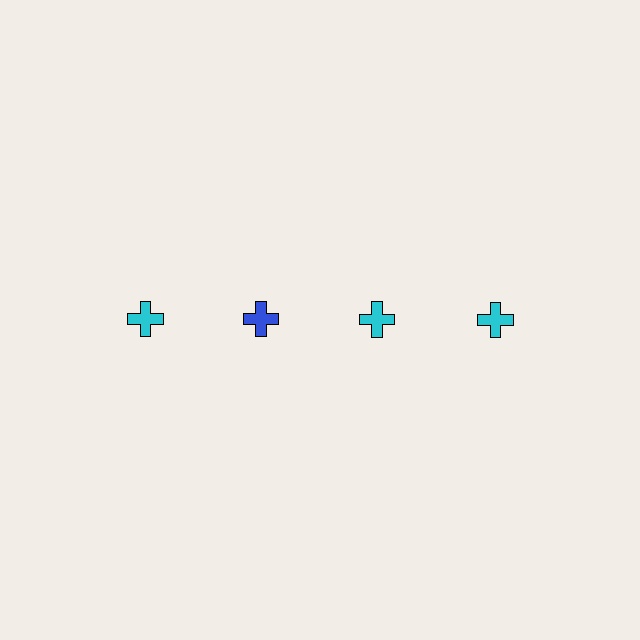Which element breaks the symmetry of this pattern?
The blue cross in the top row, second from left column breaks the symmetry. All other shapes are cyan crosses.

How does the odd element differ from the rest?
It has a different color: blue instead of cyan.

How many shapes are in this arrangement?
There are 4 shapes arranged in a grid pattern.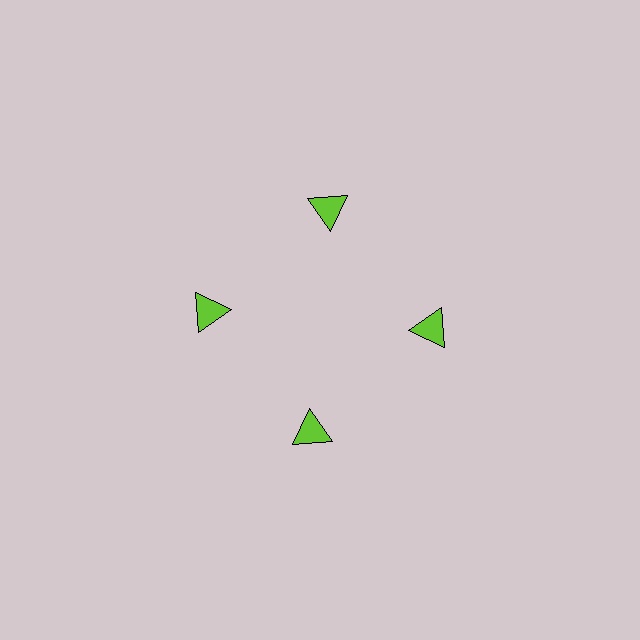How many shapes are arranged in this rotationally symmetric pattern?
There are 4 shapes, arranged in 4 groups of 1.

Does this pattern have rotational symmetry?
Yes, this pattern has 4-fold rotational symmetry. It looks the same after rotating 90 degrees around the center.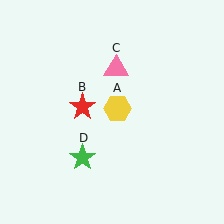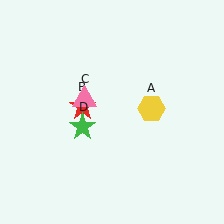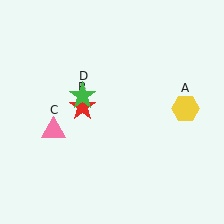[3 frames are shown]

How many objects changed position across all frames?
3 objects changed position: yellow hexagon (object A), pink triangle (object C), green star (object D).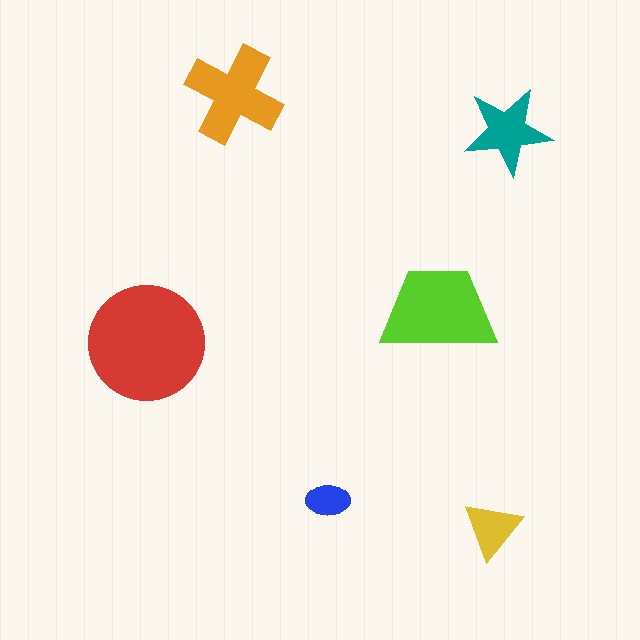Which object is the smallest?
The blue ellipse.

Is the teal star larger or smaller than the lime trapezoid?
Smaller.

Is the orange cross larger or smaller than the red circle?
Smaller.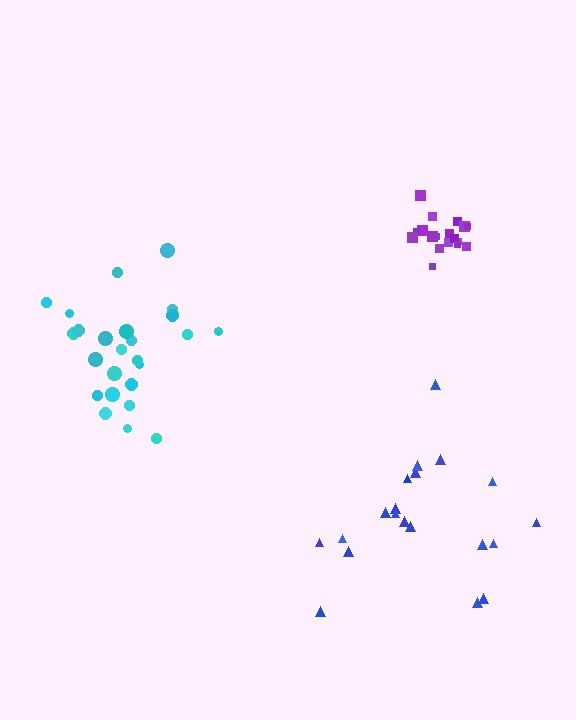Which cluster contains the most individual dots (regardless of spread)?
Cyan (25).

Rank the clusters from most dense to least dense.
purple, cyan, blue.